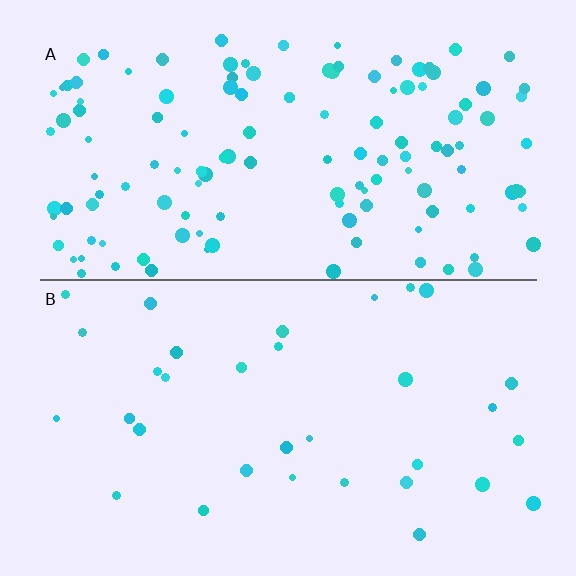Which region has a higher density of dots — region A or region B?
A (the top).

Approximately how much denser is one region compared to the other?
Approximately 3.9× — region A over region B.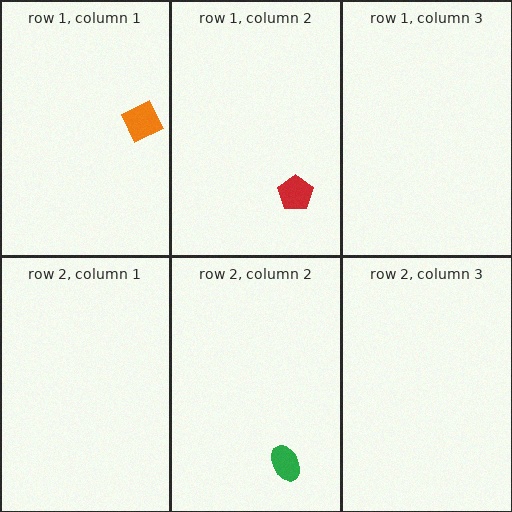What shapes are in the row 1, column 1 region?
The orange diamond.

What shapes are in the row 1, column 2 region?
The red pentagon.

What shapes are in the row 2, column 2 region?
The green ellipse.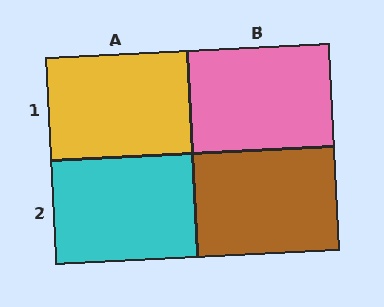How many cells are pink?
1 cell is pink.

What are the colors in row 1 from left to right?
Yellow, pink.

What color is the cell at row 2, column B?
Brown.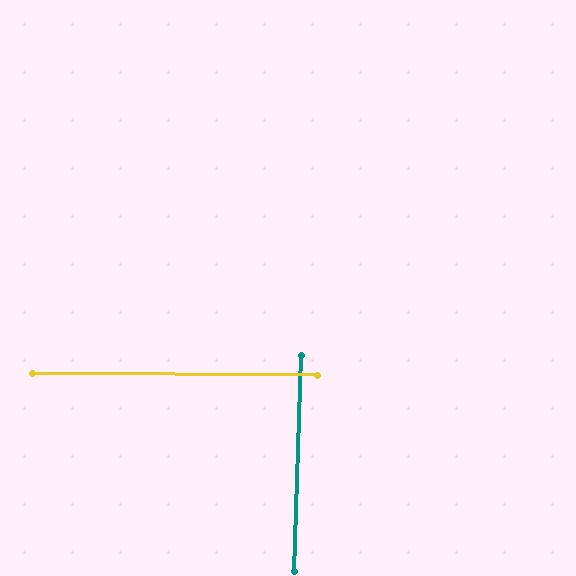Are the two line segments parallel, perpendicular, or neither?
Perpendicular — they meet at approximately 89°.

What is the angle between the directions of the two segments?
Approximately 89 degrees.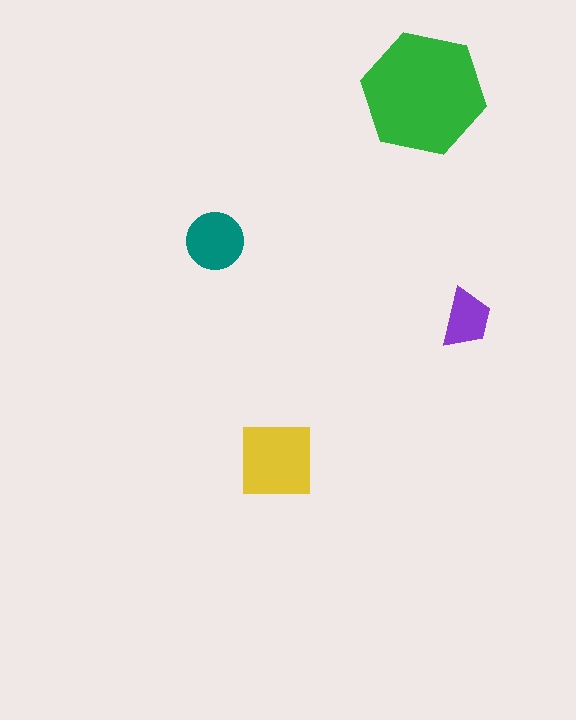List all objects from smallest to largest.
The purple trapezoid, the teal circle, the yellow square, the green hexagon.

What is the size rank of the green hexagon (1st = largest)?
1st.